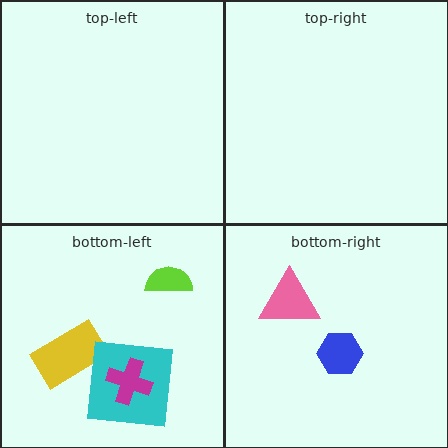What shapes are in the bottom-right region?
The blue hexagon, the pink triangle.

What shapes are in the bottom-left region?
The yellow rectangle, the cyan square, the lime semicircle, the magenta cross.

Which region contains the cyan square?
The bottom-left region.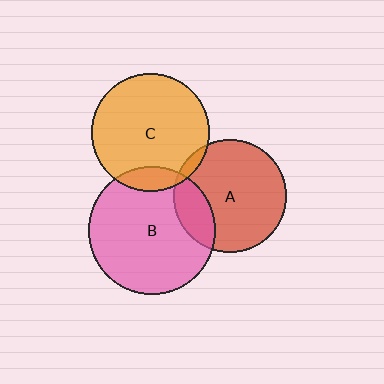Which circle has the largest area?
Circle B (pink).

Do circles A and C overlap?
Yes.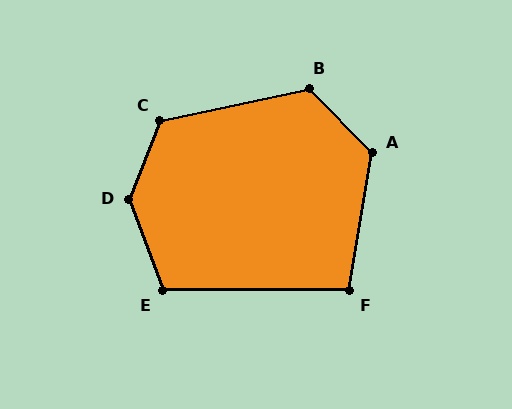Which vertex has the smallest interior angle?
F, at approximately 99 degrees.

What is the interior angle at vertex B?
Approximately 123 degrees (obtuse).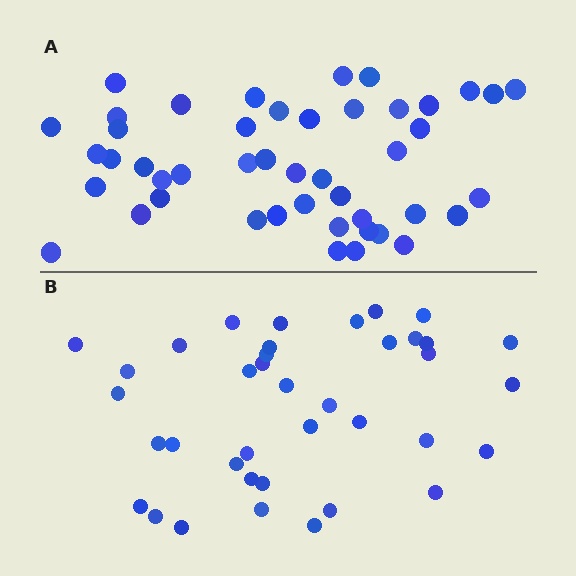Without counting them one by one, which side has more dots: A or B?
Region A (the top region) has more dots.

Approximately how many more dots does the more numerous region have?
Region A has roughly 8 or so more dots than region B.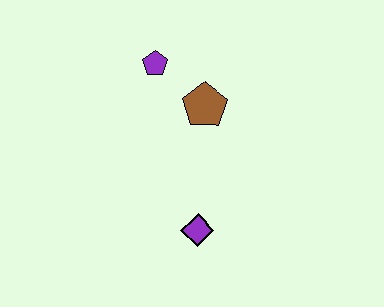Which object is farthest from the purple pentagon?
The purple diamond is farthest from the purple pentagon.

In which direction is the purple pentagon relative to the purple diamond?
The purple pentagon is above the purple diamond.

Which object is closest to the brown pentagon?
The purple pentagon is closest to the brown pentagon.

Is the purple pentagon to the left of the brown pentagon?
Yes